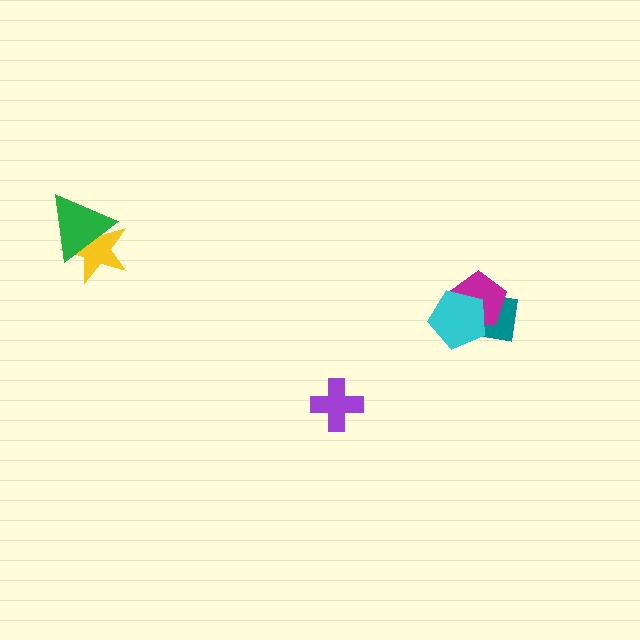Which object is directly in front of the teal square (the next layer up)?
The magenta pentagon is directly in front of the teal square.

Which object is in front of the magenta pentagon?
The cyan pentagon is in front of the magenta pentagon.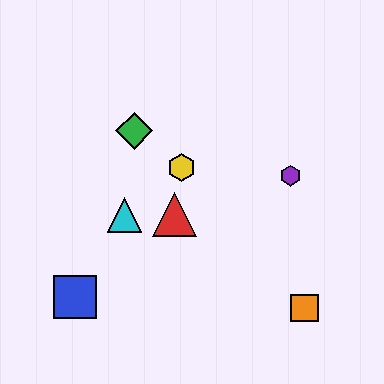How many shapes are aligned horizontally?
2 shapes (the red triangle, the cyan triangle) are aligned horizontally.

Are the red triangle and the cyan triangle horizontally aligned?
Yes, both are at y≈215.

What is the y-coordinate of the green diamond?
The green diamond is at y≈131.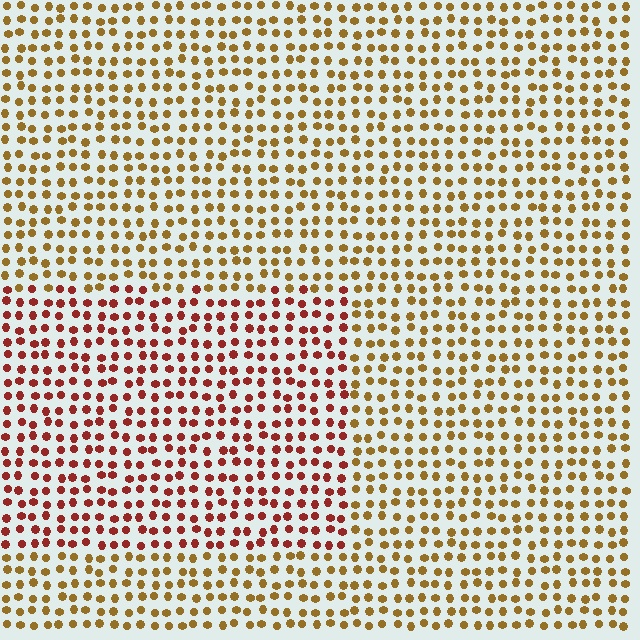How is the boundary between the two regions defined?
The boundary is defined purely by a slight shift in hue (about 40 degrees). Spacing, size, and orientation are identical on both sides.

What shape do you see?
I see a rectangle.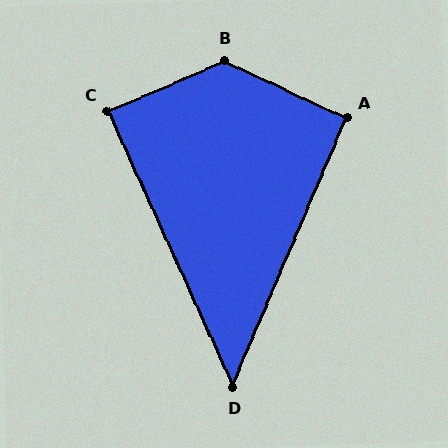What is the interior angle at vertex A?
Approximately 92 degrees (approximately right).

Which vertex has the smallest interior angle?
D, at approximately 48 degrees.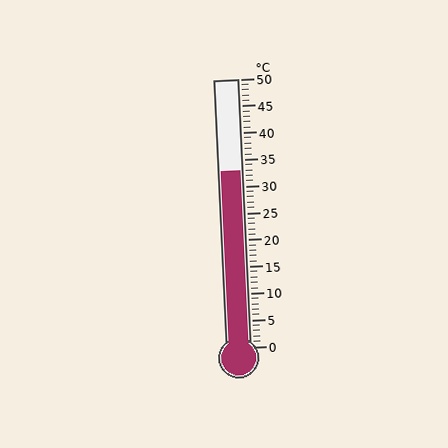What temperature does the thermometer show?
The thermometer shows approximately 33°C.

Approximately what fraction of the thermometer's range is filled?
The thermometer is filled to approximately 65% of its range.